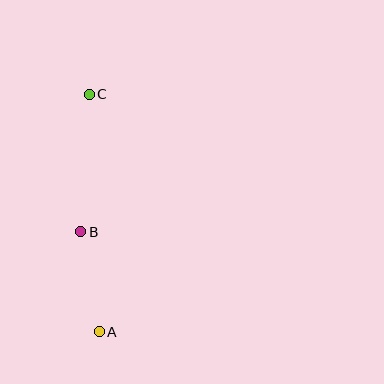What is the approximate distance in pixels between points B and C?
The distance between B and C is approximately 137 pixels.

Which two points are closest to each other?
Points A and B are closest to each other.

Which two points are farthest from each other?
Points A and C are farthest from each other.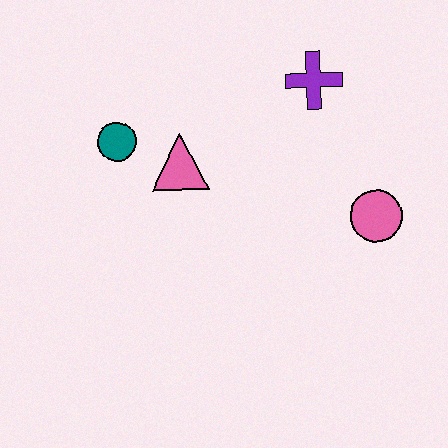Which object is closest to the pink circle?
The purple cross is closest to the pink circle.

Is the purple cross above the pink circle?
Yes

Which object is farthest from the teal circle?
The pink circle is farthest from the teal circle.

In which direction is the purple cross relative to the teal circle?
The purple cross is to the right of the teal circle.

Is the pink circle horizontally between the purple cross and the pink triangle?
No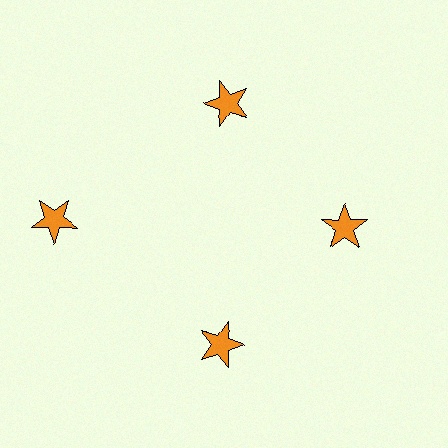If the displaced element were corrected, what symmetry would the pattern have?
It would have 4-fold rotational symmetry — the pattern would map onto itself every 90 degrees.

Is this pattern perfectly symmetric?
No. The 4 orange stars are arranged in a ring, but one element near the 9 o'clock position is pushed outward from the center, breaking the 4-fold rotational symmetry.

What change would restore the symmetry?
The symmetry would be restored by moving it inward, back onto the ring so that all 4 stars sit at equal angles and equal distance from the center.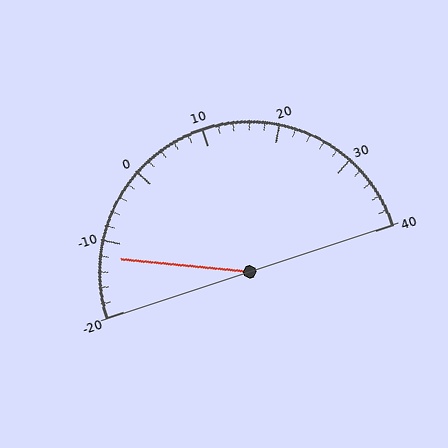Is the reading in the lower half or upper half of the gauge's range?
The reading is in the lower half of the range (-20 to 40).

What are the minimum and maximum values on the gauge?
The gauge ranges from -20 to 40.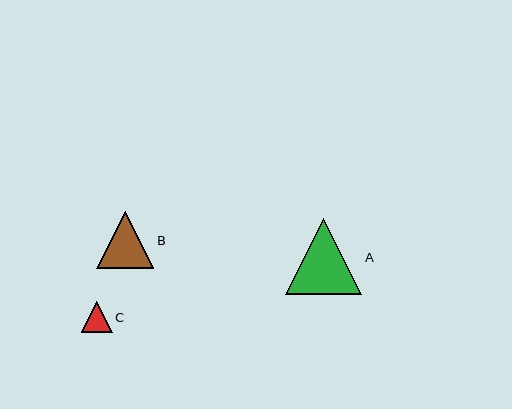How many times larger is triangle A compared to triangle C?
Triangle A is approximately 2.5 times the size of triangle C.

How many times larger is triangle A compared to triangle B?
Triangle A is approximately 1.3 times the size of triangle B.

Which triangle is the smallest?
Triangle C is the smallest with a size of approximately 30 pixels.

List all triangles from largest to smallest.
From largest to smallest: A, B, C.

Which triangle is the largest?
Triangle A is the largest with a size of approximately 76 pixels.